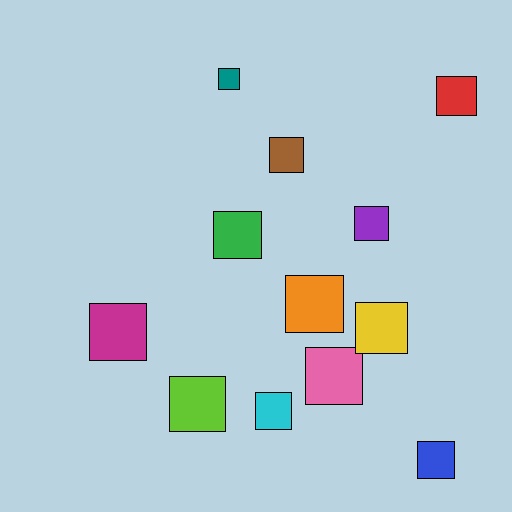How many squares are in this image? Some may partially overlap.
There are 12 squares.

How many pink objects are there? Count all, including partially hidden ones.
There is 1 pink object.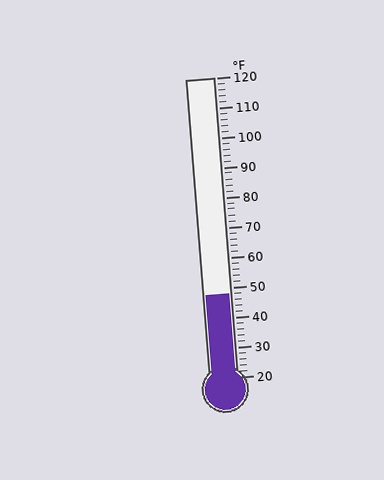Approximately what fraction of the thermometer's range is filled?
The thermometer is filled to approximately 30% of its range.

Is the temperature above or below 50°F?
The temperature is below 50°F.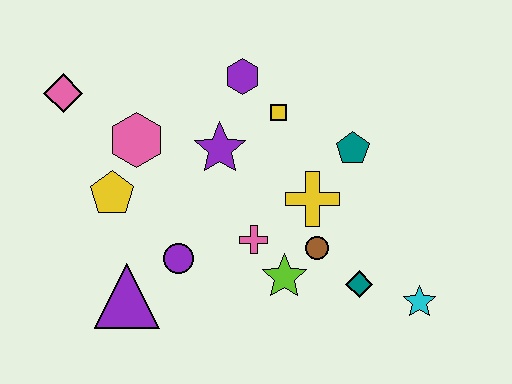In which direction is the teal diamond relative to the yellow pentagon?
The teal diamond is to the right of the yellow pentagon.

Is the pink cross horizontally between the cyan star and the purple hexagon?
Yes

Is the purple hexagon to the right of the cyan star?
No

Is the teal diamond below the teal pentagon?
Yes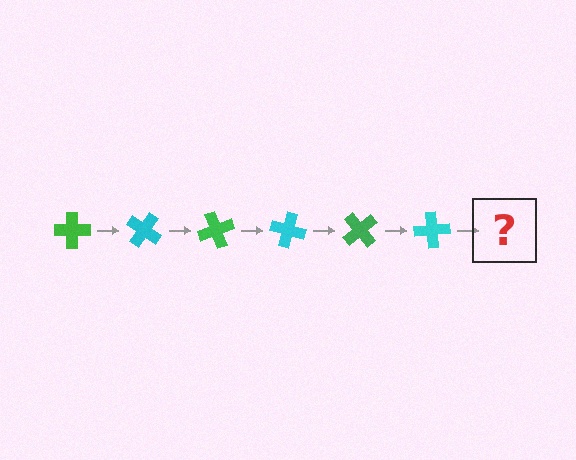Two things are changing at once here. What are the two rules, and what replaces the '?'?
The two rules are that it rotates 35 degrees each step and the color cycles through green and cyan. The '?' should be a green cross, rotated 210 degrees from the start.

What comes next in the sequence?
The next element should be a green cross, rotated 210 degrees from the start.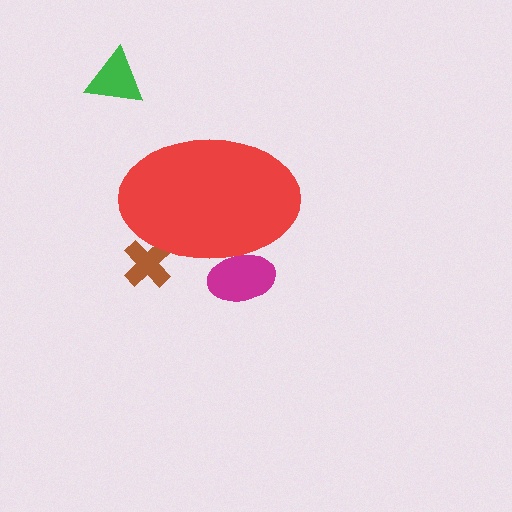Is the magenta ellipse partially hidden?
Yes, the magenta ellipse is partially hidden behind the red ellipse.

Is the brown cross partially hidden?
Yes, the brown cross is partially hidden behind the red ellipse.